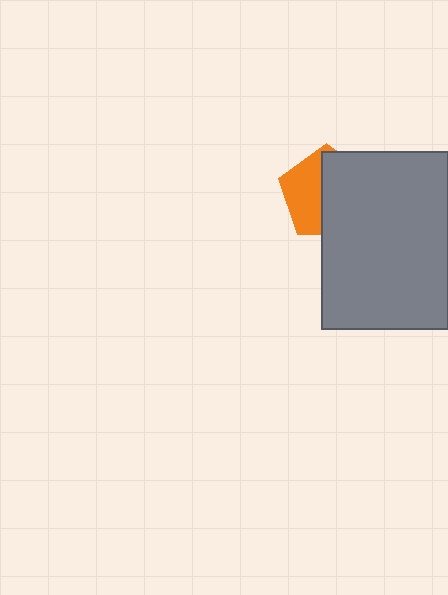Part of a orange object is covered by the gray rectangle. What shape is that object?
It is a pentagon.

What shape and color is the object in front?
The object in front is a gray rectangle.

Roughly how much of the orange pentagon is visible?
A small part of it is visible (roughly 44%).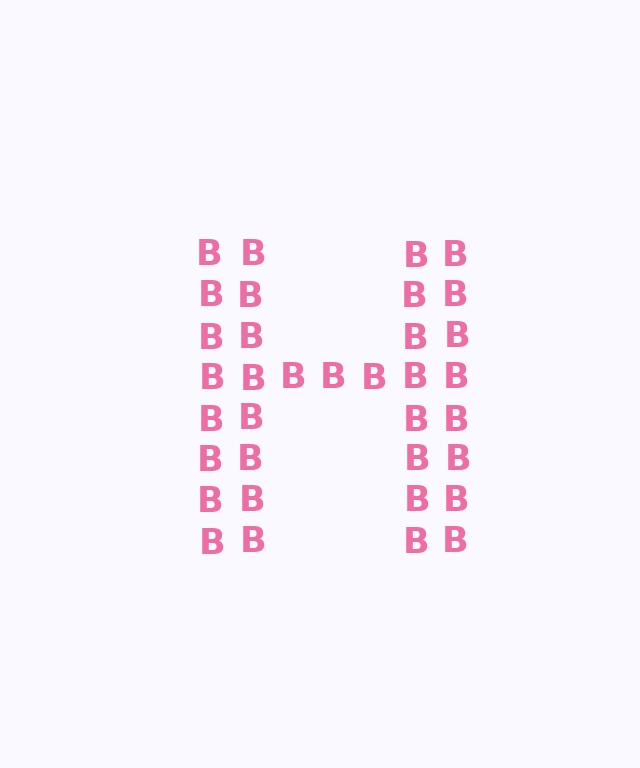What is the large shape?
The large shape is the letter H.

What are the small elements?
The small elements are letter B's.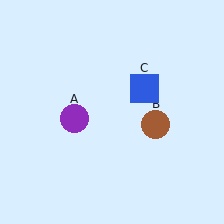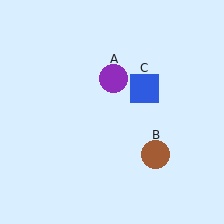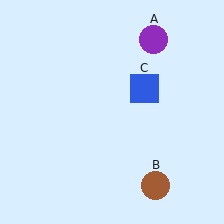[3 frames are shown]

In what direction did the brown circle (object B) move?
The brown circle (object B) moved down.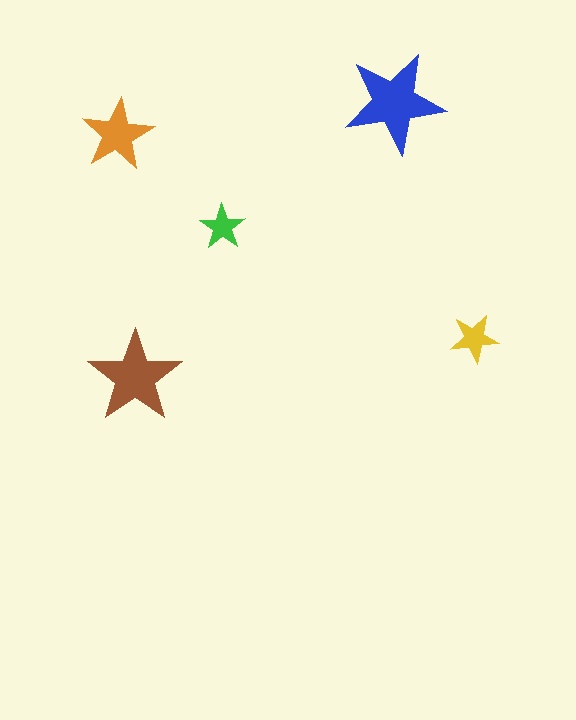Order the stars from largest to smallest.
the blue one, the brown one, the orange one, the yellow one, the green one.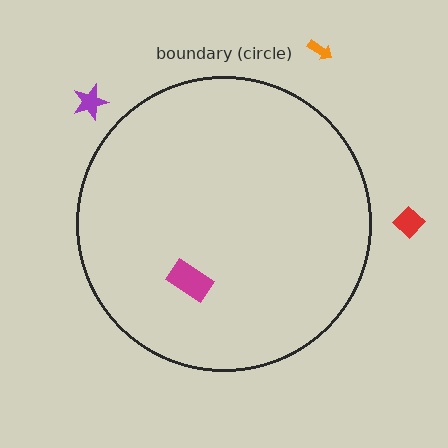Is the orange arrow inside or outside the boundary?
Outside.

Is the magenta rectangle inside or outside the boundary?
Inside.